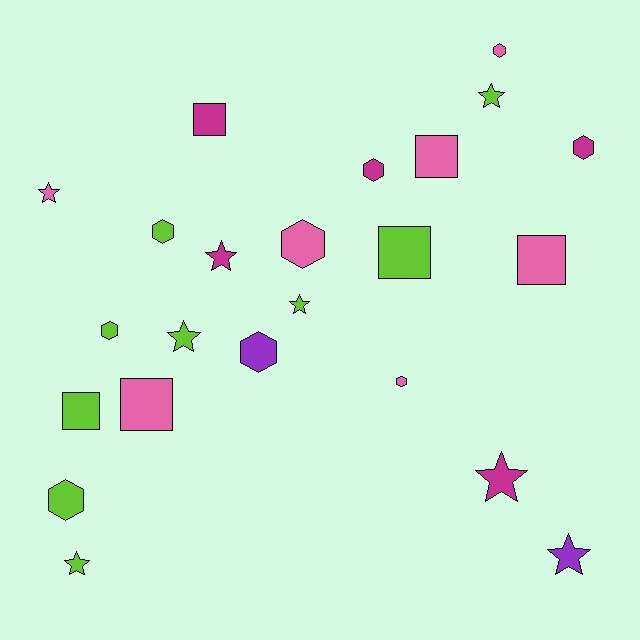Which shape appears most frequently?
Hexagon, with 9 objects.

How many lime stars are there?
There are 4 lime stars.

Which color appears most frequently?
Lime, with 9 objects.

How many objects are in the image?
There are 23 objects.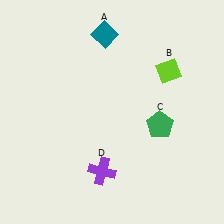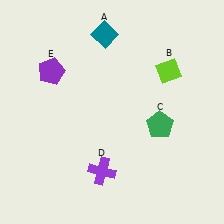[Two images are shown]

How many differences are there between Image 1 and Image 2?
There is 1 difference between the two images.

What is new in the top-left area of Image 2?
A purple pentagon (E) was added in the top-left area of Image 2.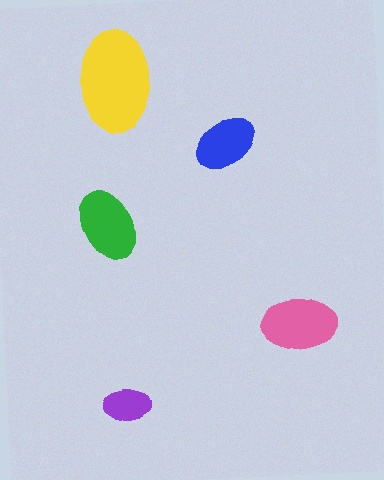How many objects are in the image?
There are 5 objects in the image.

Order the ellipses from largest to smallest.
the yellow one, the pink one, the green one, the blue one, the purple one.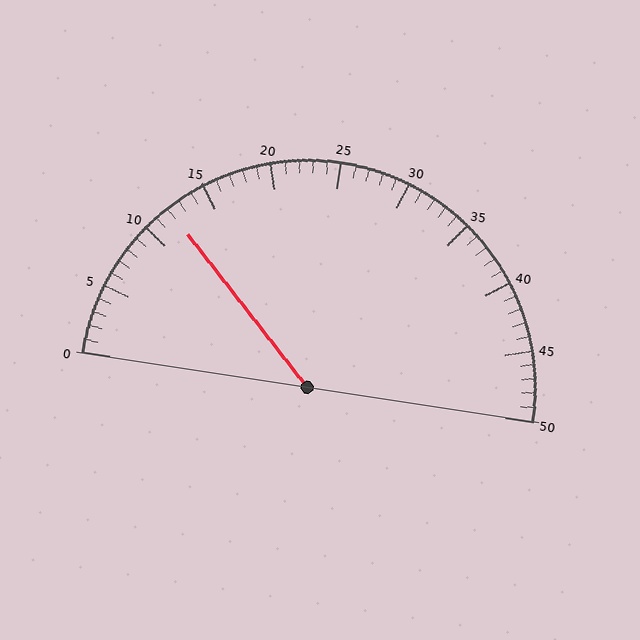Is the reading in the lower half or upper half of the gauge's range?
The reading is in the lower half of the range (0 to 50).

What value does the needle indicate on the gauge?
The needle indicates approximately 12.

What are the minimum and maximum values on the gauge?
The gauge ranges from 0 to 50.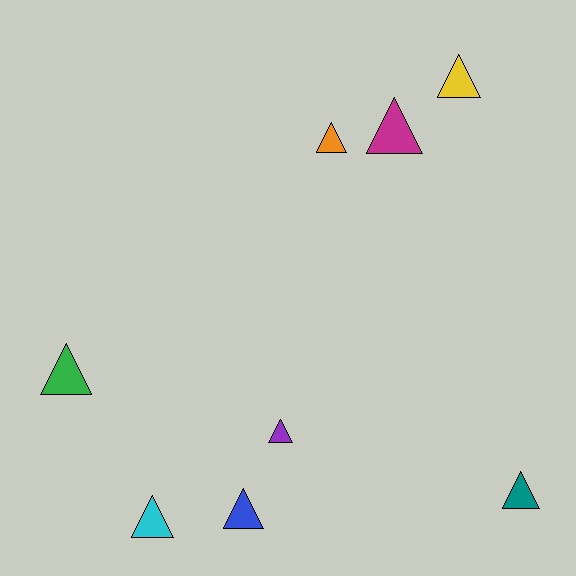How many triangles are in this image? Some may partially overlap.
There are 8 triangles.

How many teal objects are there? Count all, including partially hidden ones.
There is 1 teal object.